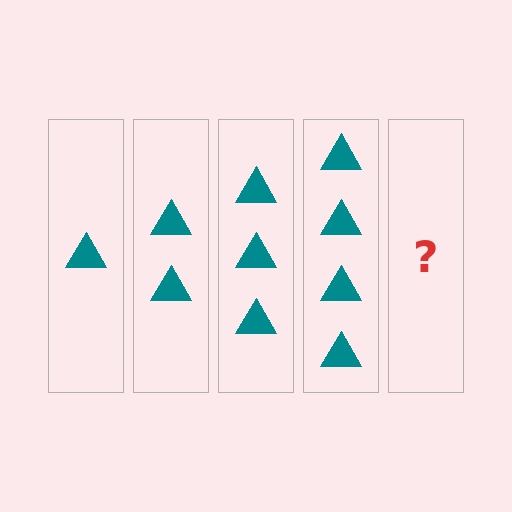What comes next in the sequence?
The next element should be 5 triangles.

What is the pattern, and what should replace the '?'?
The pattern is that each step adds one more triangle. The '?' should be 5 triangles.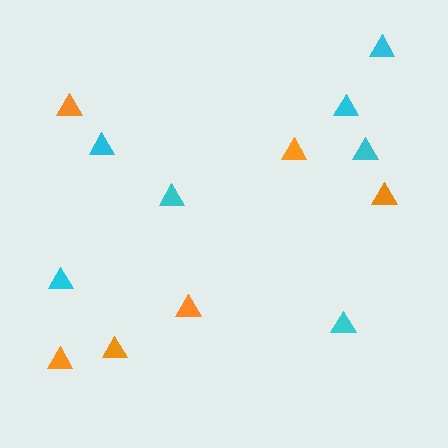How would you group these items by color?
There are 2 groups: one group of cyan triangles (7) and one group of orange triangles (6).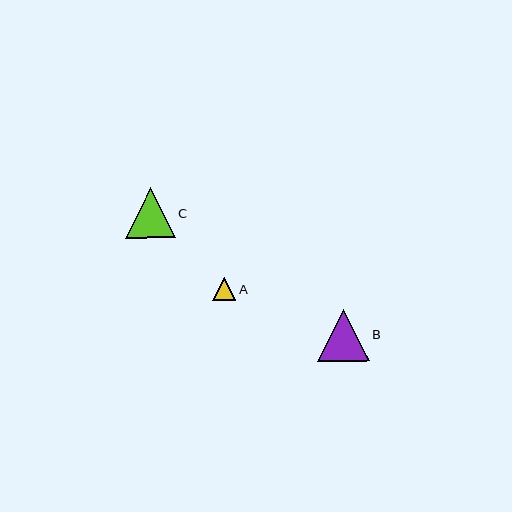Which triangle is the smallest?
Triangle A is the smallest with a size of approximately 23 pixels.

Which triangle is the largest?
Triangle B is the largest with a size of approximately 52 pixels.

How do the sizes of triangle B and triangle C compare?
Triangle B and triangle C are approximately the same size.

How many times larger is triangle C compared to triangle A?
Triangle C is approximately 2.2 times the size of triangle A.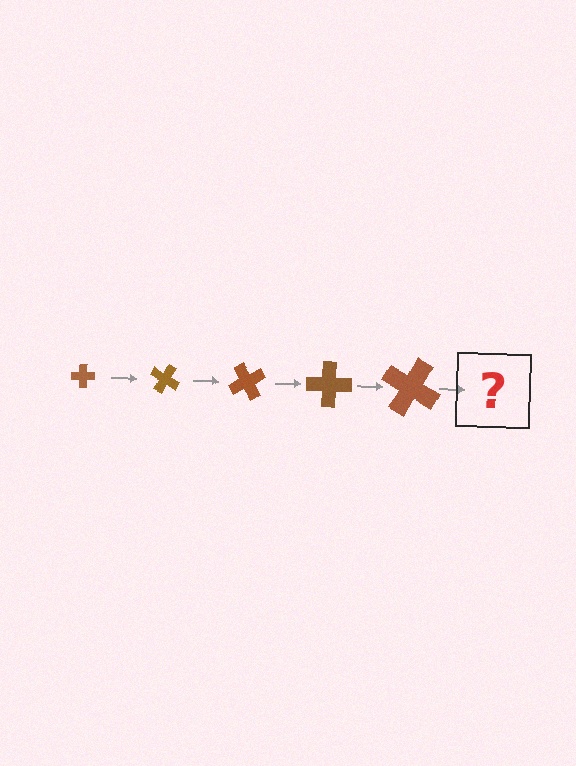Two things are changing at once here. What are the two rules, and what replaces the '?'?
The two rules are that the cross grows larger each step and it rotates 30 degrees each step. The '?' should be a cross, larger than the previous one and rotated 150 degrees from the start.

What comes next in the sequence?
The next element should be a cross, larger than the previous one and rotated 150 degrees from the start.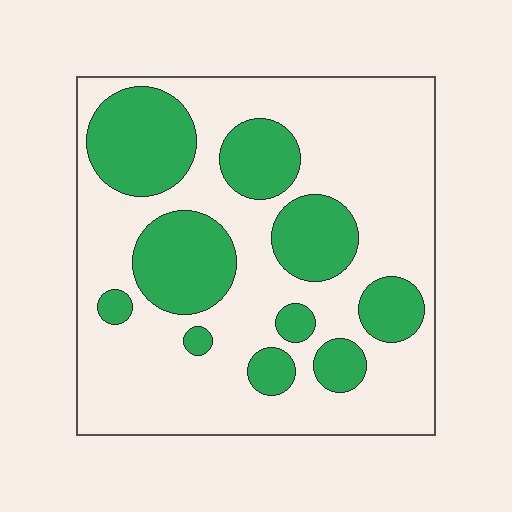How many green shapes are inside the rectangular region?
10.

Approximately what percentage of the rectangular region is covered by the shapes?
Approximately 30%.